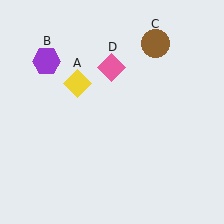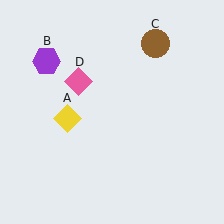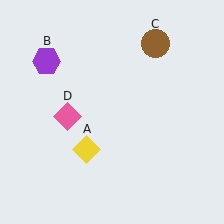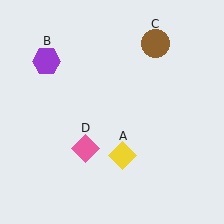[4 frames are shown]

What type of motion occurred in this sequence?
The yellow diamond (object A), pink diamond (object D) rotated counterclockwise around the center of the scene.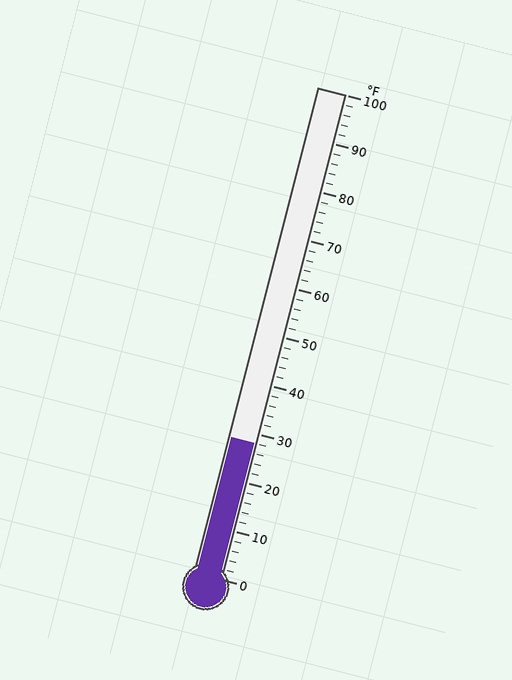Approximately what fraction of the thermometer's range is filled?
The thermometer is filled to approximately 30% of its range.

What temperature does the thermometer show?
The thermometer shows approximately 28°F.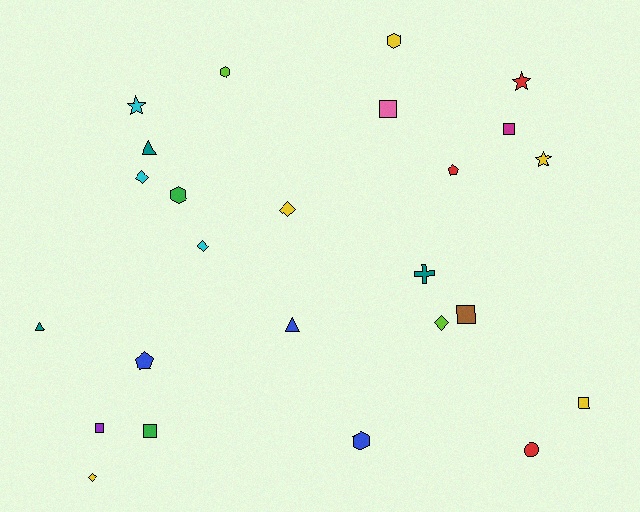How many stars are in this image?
There are 3 stars.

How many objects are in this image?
There are 25 objects.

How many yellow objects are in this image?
There are 5 yellow objects.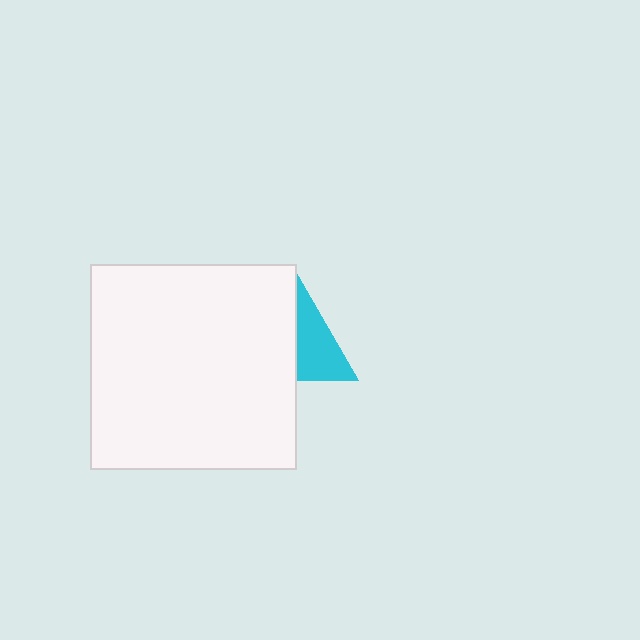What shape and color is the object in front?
The object in front is a white square.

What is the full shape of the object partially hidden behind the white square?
The partially hidden object is a cyan triangle.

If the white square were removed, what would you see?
You would see the complete cyan triangle.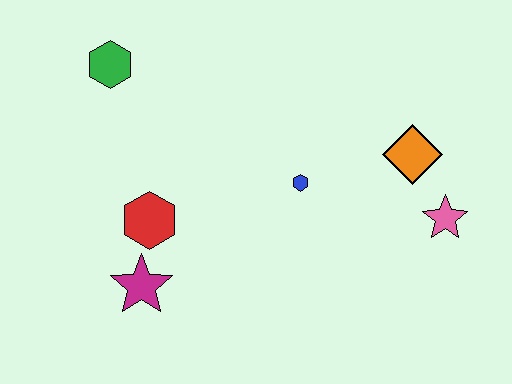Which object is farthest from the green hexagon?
The pink star is farthest from the green hexagon.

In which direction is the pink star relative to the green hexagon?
The pink star is to the right of the green hexagon.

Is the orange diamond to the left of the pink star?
Yes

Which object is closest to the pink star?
The orange diamond is closest to the pink star.